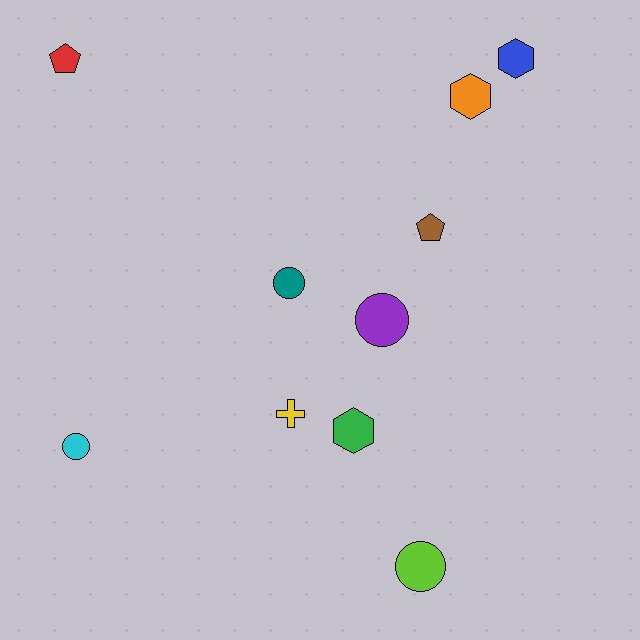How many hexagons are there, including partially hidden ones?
There are 3 hexagons.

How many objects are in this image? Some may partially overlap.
There are 10 objects.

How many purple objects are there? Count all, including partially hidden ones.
There is 1 purple object.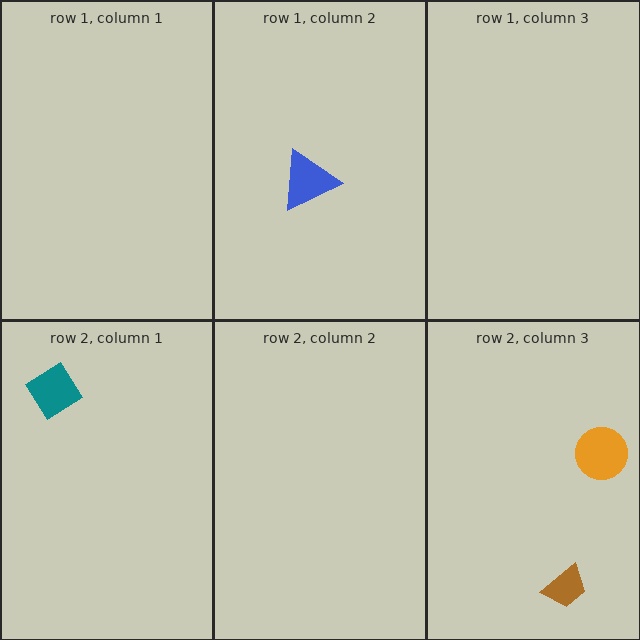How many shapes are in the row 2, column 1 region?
1.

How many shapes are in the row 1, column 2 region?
1.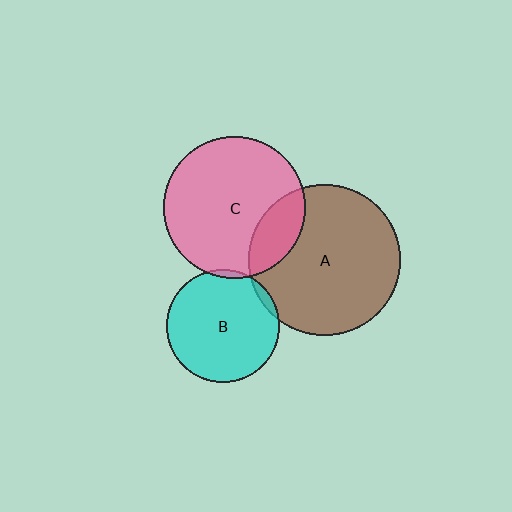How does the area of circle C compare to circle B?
Approximately 1.6 times.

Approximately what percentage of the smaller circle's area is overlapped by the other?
Approximately 20%.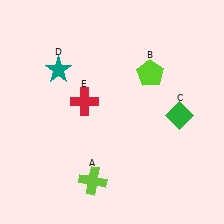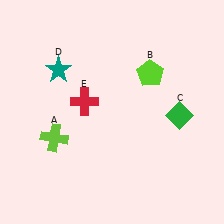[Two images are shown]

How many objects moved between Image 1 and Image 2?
1 object moved between the two images.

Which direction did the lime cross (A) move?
The lime cross (A) moved up.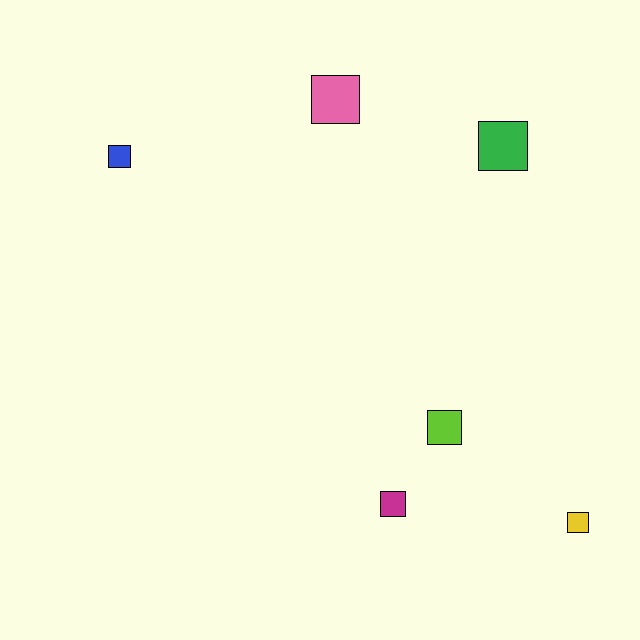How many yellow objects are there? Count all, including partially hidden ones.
There is 1 yellow object.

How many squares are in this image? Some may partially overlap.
There are 6 squares.